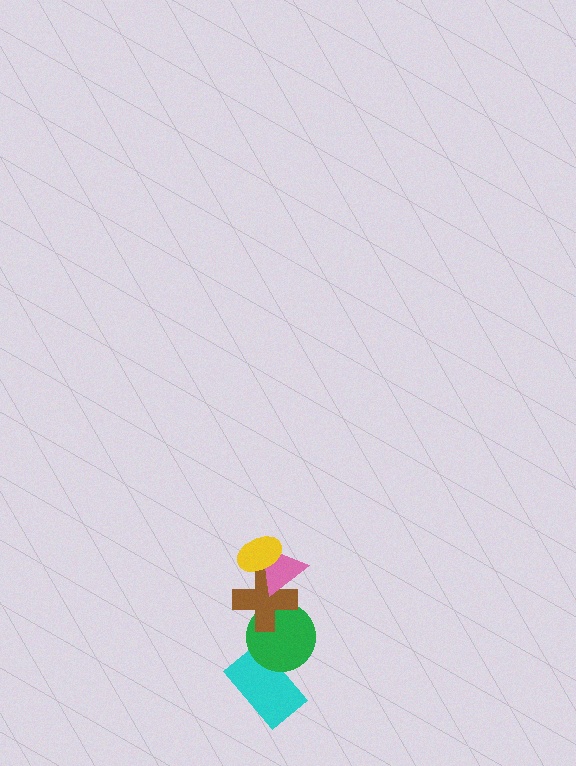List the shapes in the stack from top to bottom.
From top to bottom: the yellow ellipse, the pink triangle, the brown cross, the green circle, the cyan rectangle.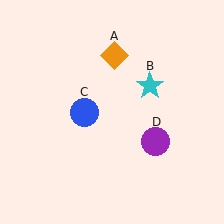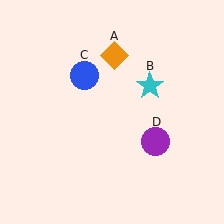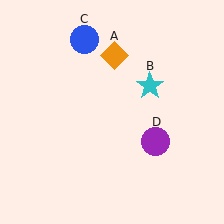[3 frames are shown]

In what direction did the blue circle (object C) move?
The blue circle (object C) moved up.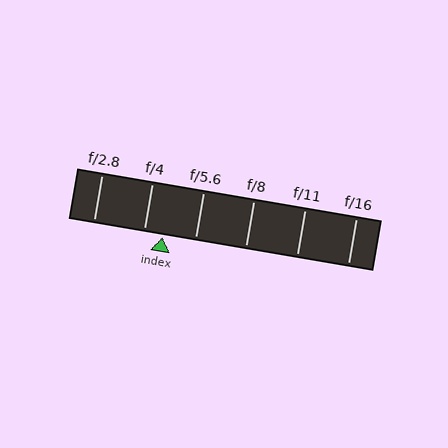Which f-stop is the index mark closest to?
The index mark is closest to f/4.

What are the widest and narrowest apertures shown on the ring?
The widest aperture shown is f/2.8 and the narrowest is f/16.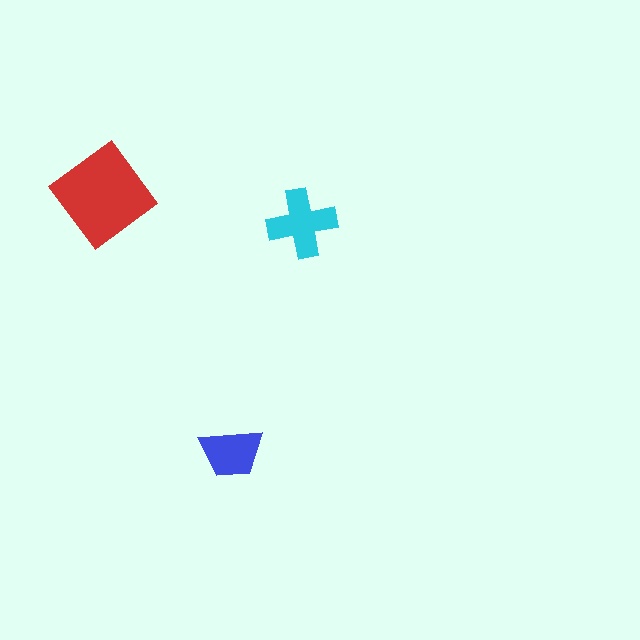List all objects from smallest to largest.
The blue trapezoid, the cyan cross, the red diamond.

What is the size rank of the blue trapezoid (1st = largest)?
3rd.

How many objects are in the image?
There are 3 objects in the image.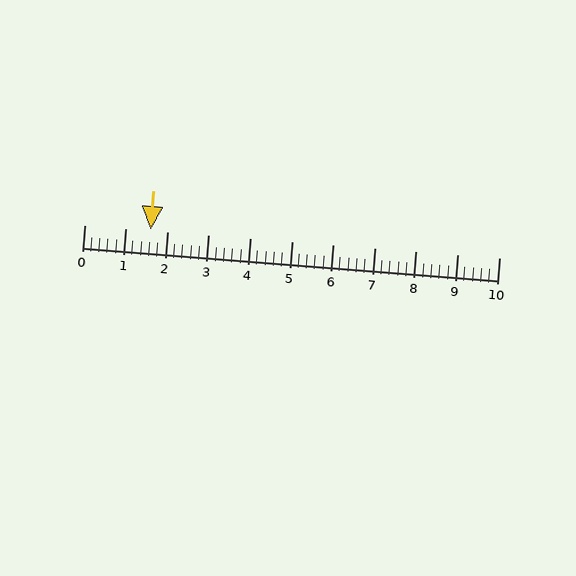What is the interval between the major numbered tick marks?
The major tick marks are spaced 1 units apart.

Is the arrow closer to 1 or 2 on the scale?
The arrow is closer to 2.